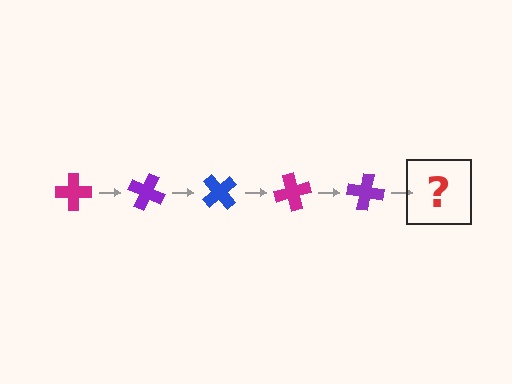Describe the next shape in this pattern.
It should be a blue cross, rotated 125 degrees from the start.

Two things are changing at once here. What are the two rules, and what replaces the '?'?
The two rules are that it rotates 25 degrees each step and the color cycles through magenta, purple, and blue. The '?' should be a blue cross, rotated 125 degrees from the start.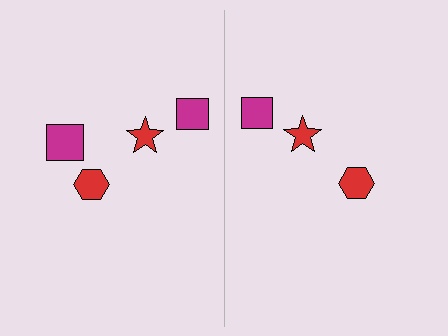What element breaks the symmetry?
A magenta square is missing from the right side.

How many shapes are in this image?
There are 7 shapes in this image.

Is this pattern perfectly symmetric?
No, the pattern is not perfectly symmetric. A magenta square is missing from the right side.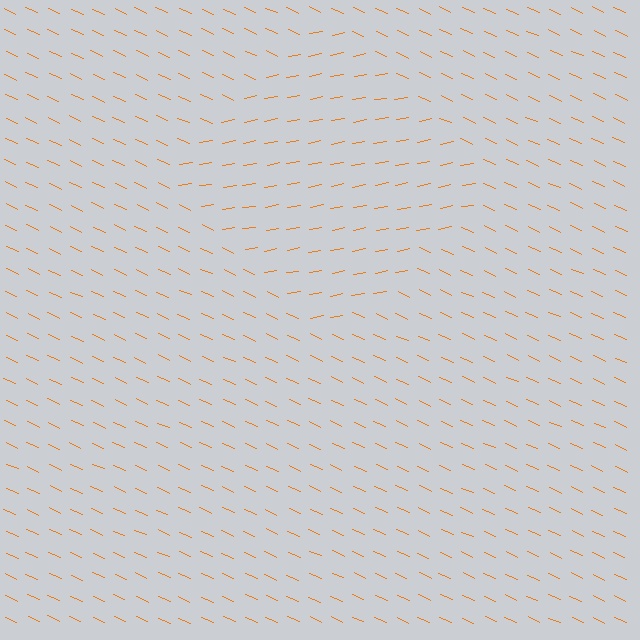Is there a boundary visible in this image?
Yes, there is a texture boundary formed by a change in line orientation.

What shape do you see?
I see a diamond.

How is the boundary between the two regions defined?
The boundary is defined purely by a change in line orientation (approximately 35 degrees difference). All lines are the same color and thickness.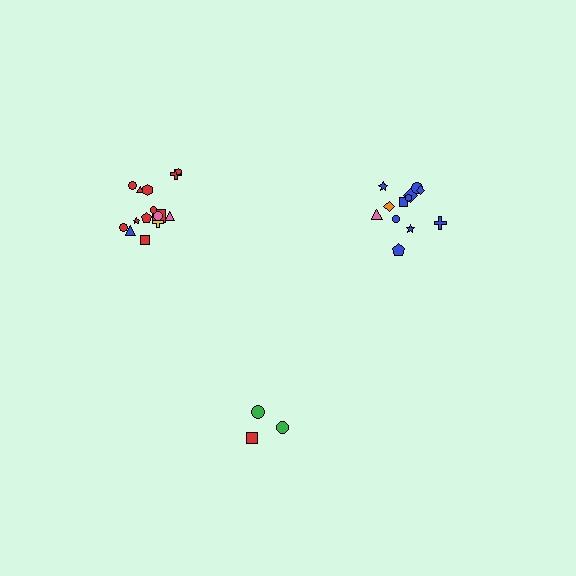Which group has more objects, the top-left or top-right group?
The top-left group.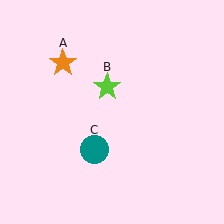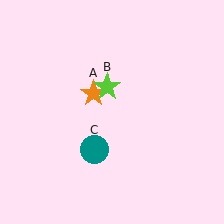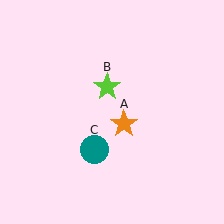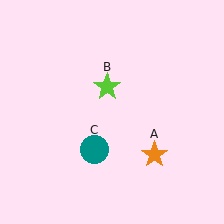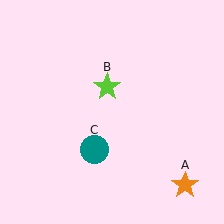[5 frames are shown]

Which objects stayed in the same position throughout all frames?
Lime star (object B) and teal circle (object C) remained stationary.